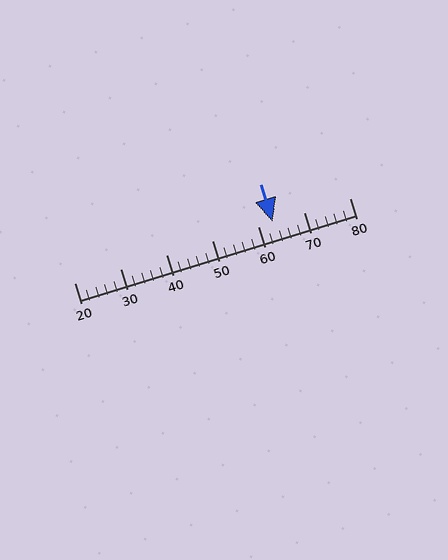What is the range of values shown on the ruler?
The ruler shows values from 20 to 80.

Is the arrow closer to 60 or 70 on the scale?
The arrow is closer to 60.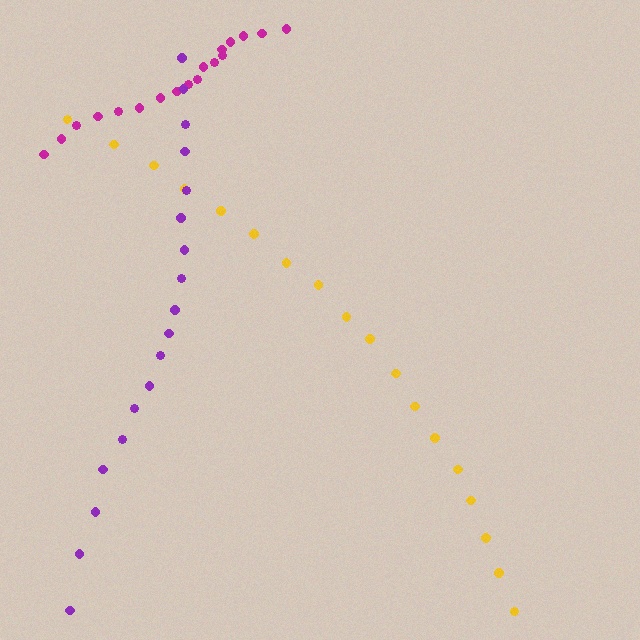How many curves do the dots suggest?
There are 3 distinct paths.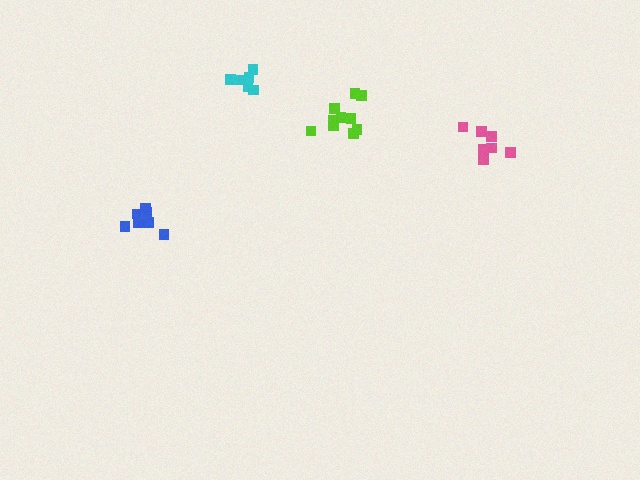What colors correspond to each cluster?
The clusters are colored: blue, lime, pink, cyan.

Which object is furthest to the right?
The pink cluster is rightmost.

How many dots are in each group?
Group 1: 7 dots, Group 2: 10 dots, Group 3: 7 dots, Group 4: 6 dots (30 total).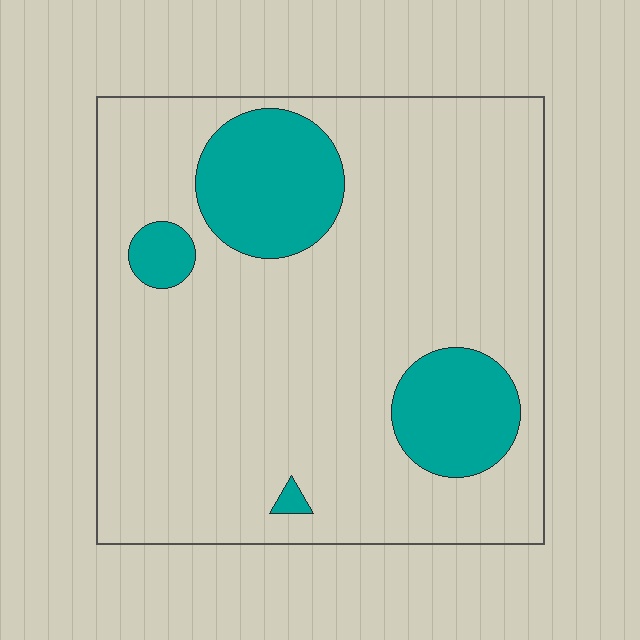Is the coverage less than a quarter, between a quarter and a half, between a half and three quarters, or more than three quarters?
Less than a quarter.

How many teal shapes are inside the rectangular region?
4.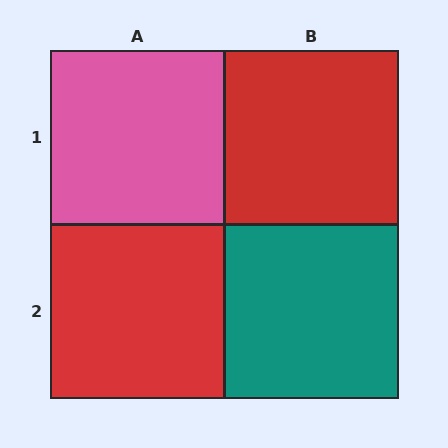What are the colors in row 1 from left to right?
Pink, red.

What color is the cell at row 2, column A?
Red.